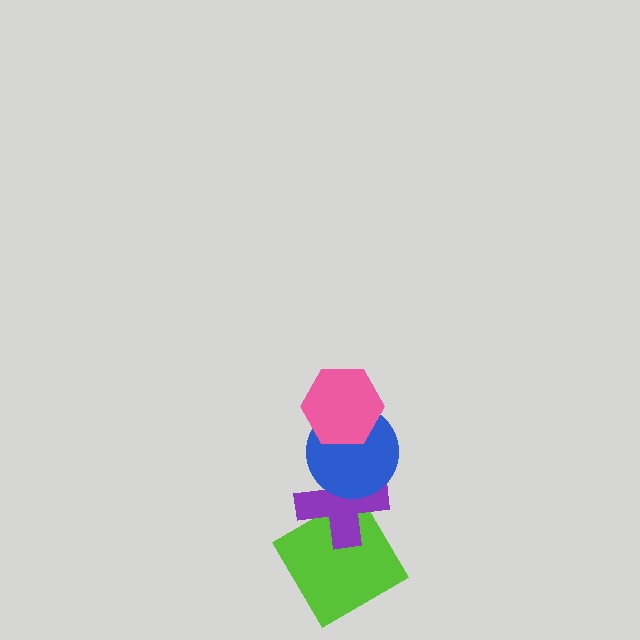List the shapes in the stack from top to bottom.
From top to bottom: the pink hexagon, the blue circle, the purple cross, the lime diamond.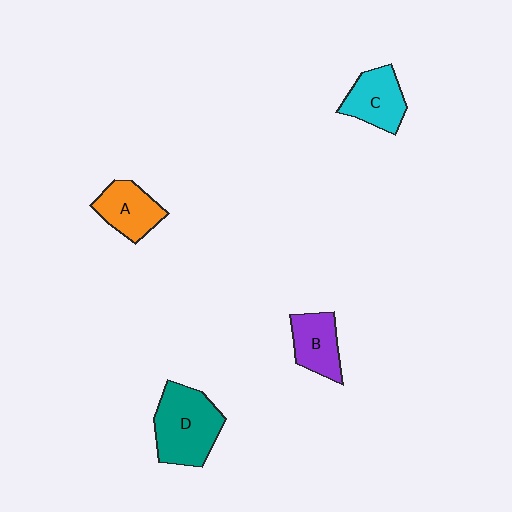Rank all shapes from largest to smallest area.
From largest to smallest: D (teal), C (cyan), A (orange), B (purple).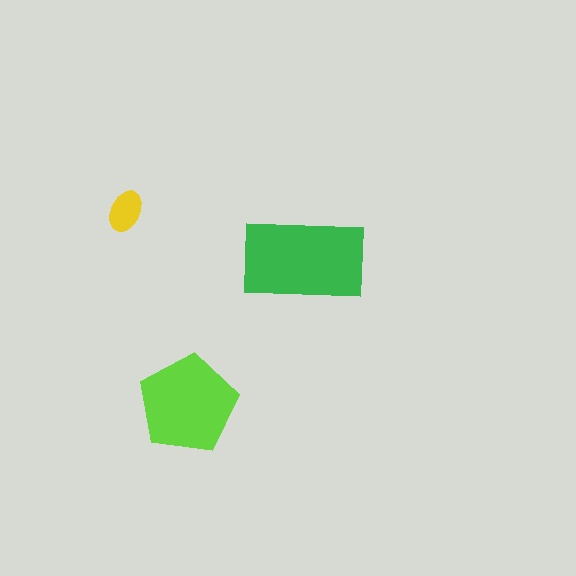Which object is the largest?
The green rectangle.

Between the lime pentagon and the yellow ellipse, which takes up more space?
The lime pentagon.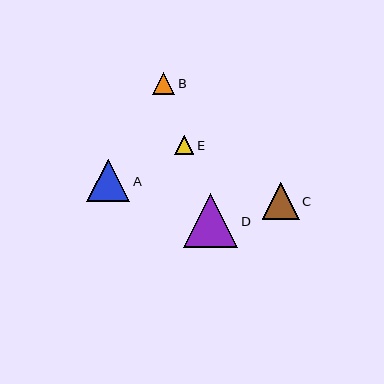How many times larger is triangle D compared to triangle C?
Triangle D is approximately 1.5 times the size of triangle C.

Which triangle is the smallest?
Triangle E is the smallest with a size of approximately 19 pixels.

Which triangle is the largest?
Triangle D is the largest with a size of approximately 54 pixels.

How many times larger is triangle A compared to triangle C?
Triangle A is approximately 1.2 times the size of triangle C.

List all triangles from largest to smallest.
From largest to smallest: D, A, C, B, E.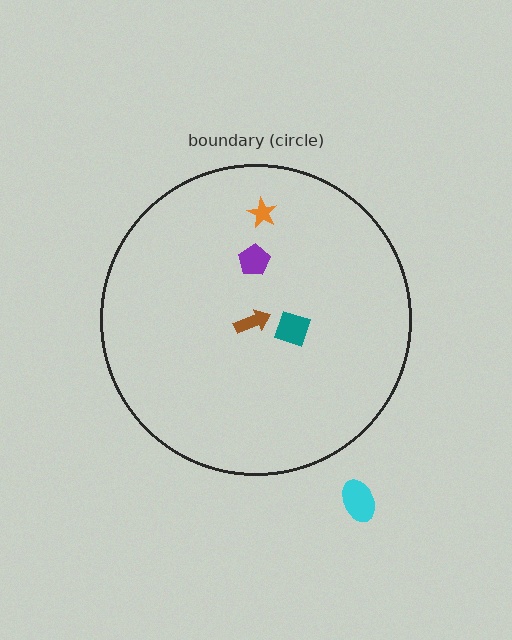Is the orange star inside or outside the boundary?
Inside.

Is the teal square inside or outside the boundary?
Inside.